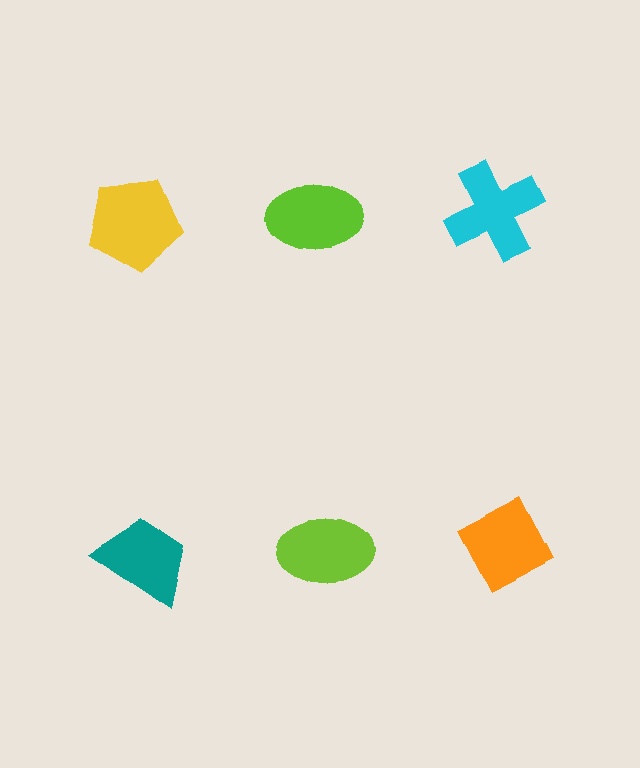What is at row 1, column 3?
A cyan cross.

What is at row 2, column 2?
A lime ellipse.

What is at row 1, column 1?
A yellow pentagon.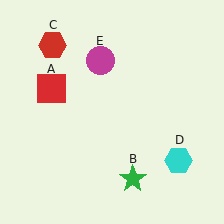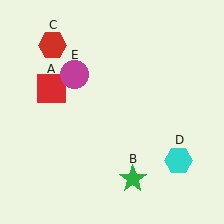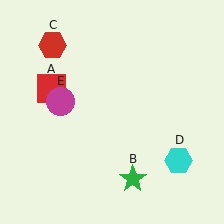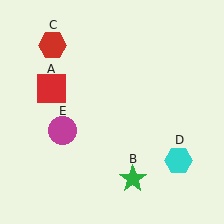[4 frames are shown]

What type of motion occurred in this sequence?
The magenta circle (object E) rotated counterclockwise around the center of the scene.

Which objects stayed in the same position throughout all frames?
Red square (object A) and green star (object B) and red hexagon (object C) and cyan hexagon (object D) remained stationary.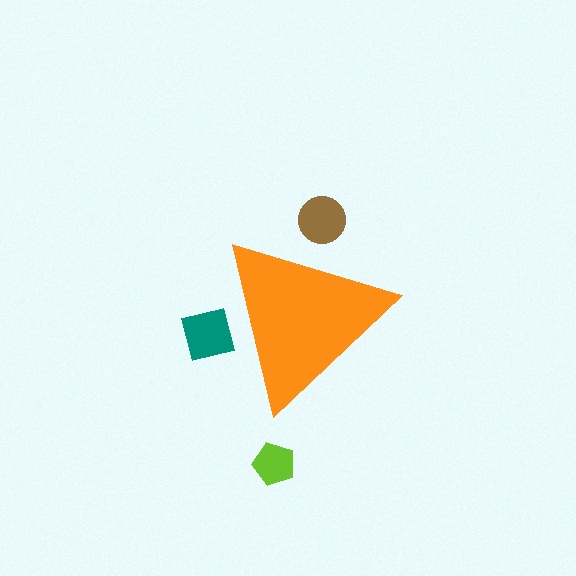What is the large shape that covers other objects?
An orange triangle.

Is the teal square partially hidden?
Yes, the teal square is partially hidden behind the orange triangle.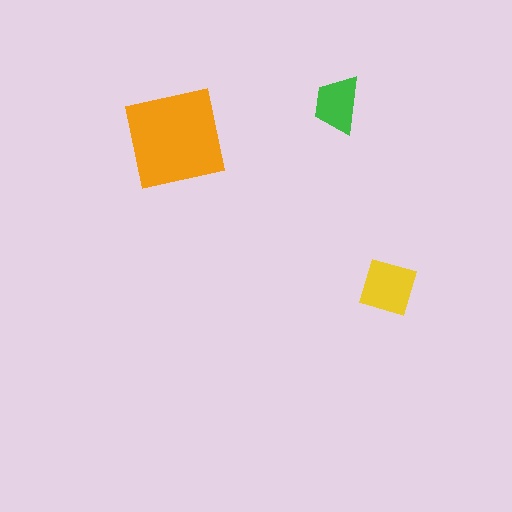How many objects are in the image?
There are 3 objects in the image.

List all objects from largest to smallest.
The orange square, the yellow square, the green trapezoid.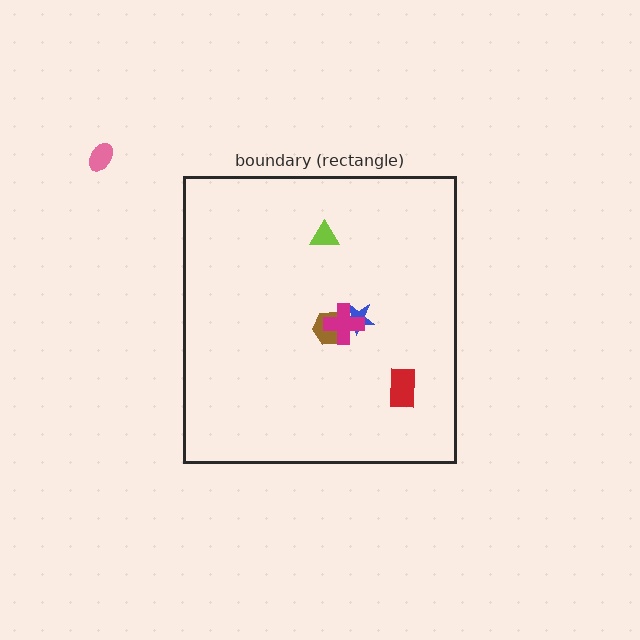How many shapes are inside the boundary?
5 inside, 1 outside.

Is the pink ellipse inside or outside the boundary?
Outside.